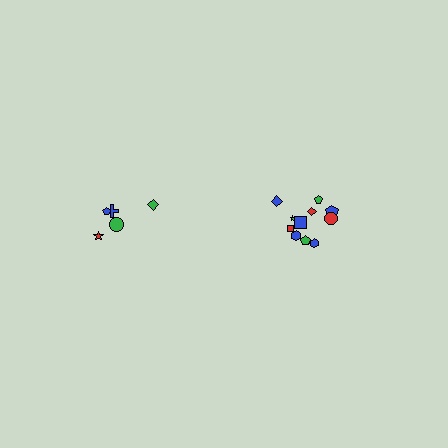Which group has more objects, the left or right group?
The right group.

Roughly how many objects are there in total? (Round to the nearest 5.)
Roughly 15 objects in total.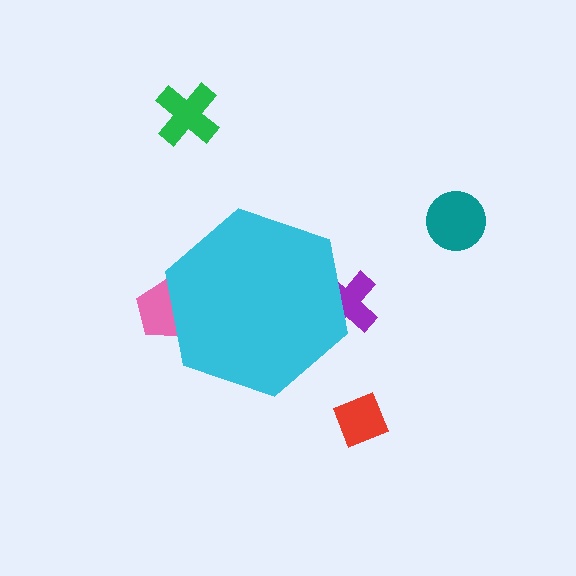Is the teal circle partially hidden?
No, the teal circle is fully visible.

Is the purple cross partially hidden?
Yes, the purple cross is partially hidden behind the cyan hexagon.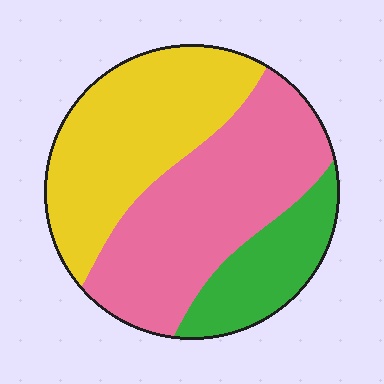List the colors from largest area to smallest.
From largest to smallest: pink, yellow, green.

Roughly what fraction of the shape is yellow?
Yellow takes up about three eighths (3/8) of the shape.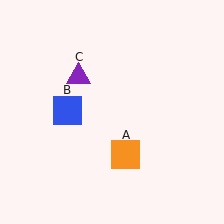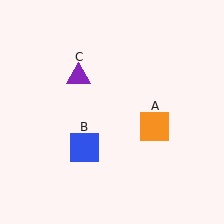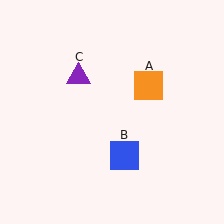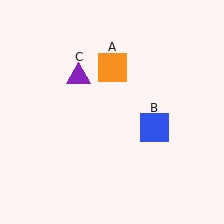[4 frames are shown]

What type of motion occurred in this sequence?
The orange square (object A), blue square (object B) rotated counterclockwise around the center of the scene.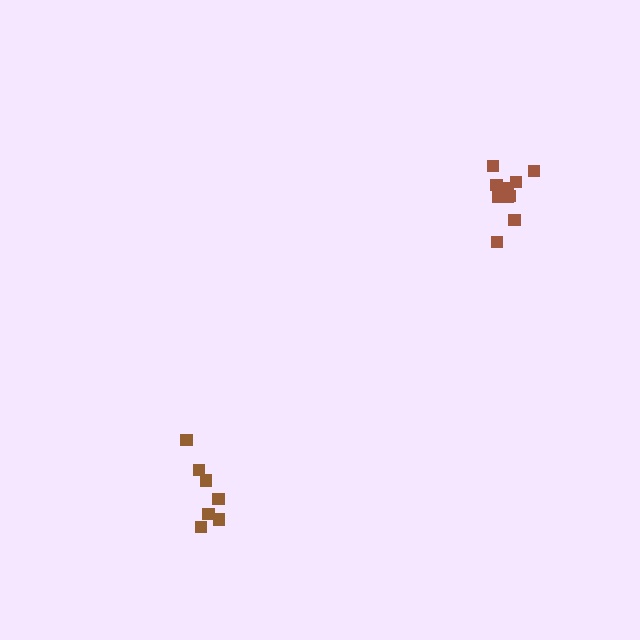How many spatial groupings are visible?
There are 2 spatial groupings.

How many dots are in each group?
Group 1: 7 dots, Group 2: 10 dots (17 total).